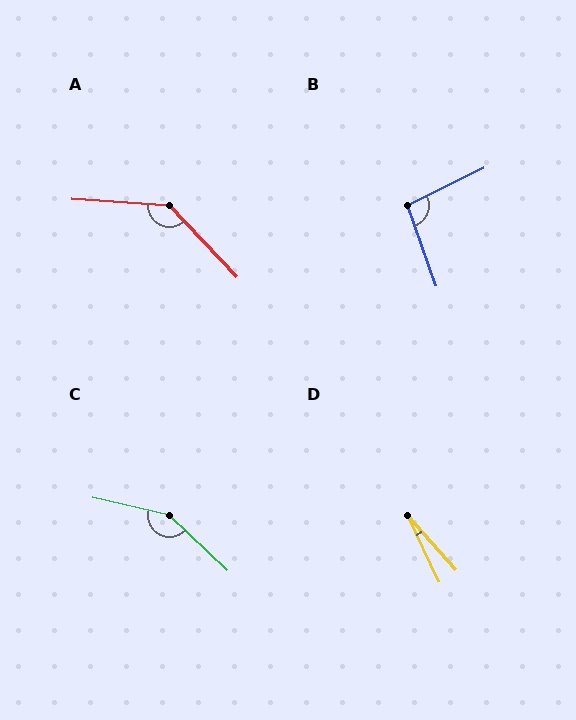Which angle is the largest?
C, at approximately 149 degrees.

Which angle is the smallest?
D, at approximately 16 degrees.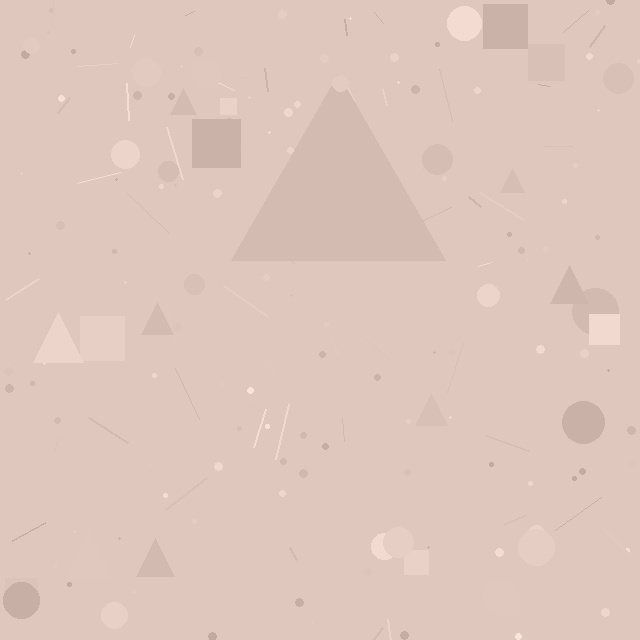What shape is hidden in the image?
A triangle is hidden in the image.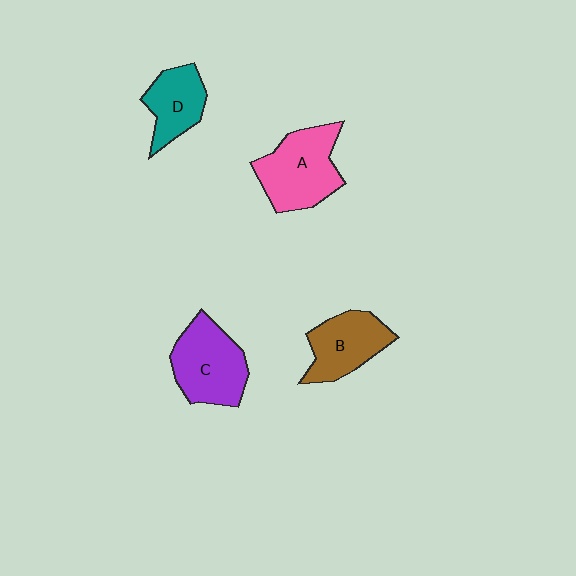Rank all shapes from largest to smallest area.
From largest to smallest: A (pink), C (purple), B (brown), D (teal).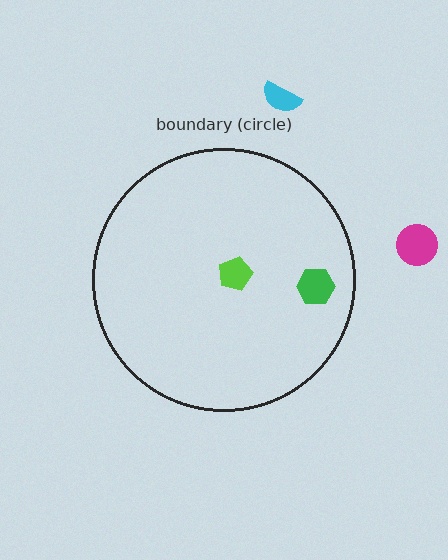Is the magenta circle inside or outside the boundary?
Outside.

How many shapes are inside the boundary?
2 inside, 2 outside.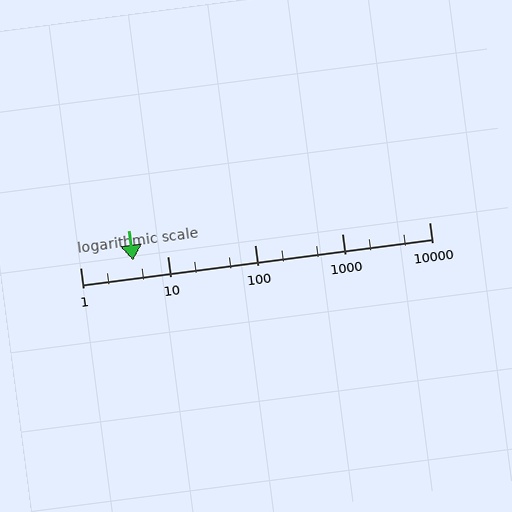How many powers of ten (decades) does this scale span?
The scale spans 4 decades, from 1 to 10000.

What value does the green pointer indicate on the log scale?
The pointer indicates approximately 4.1.